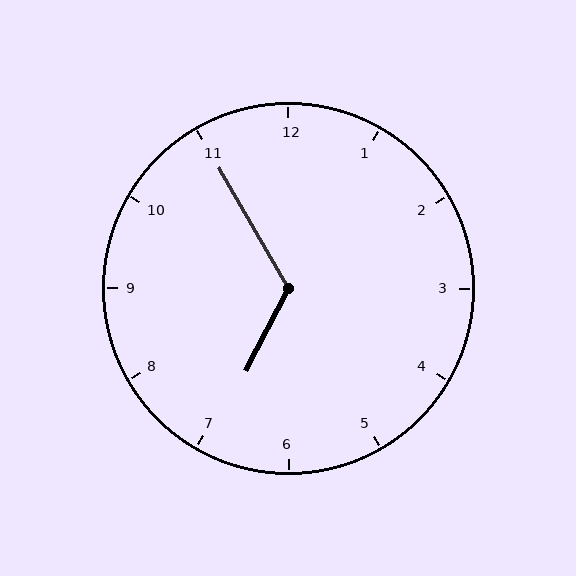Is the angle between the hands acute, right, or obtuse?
It is obtuse.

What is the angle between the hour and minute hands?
Approximately 122 degrees.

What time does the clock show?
6:55.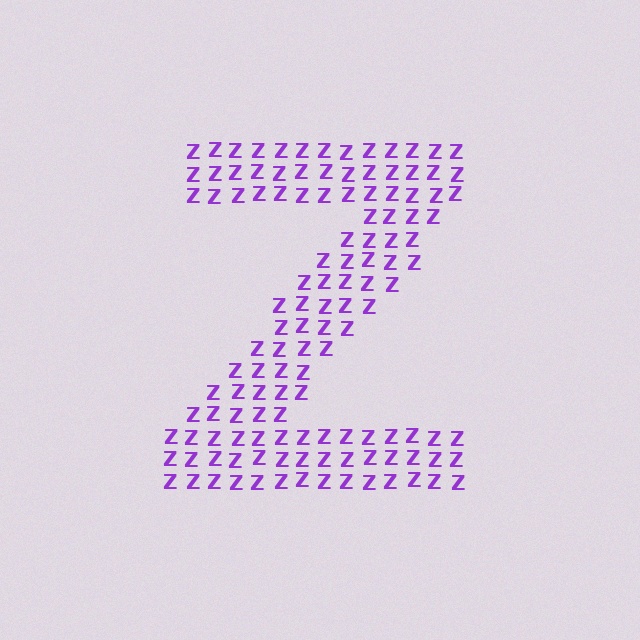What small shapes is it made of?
It is made of small letter Z's.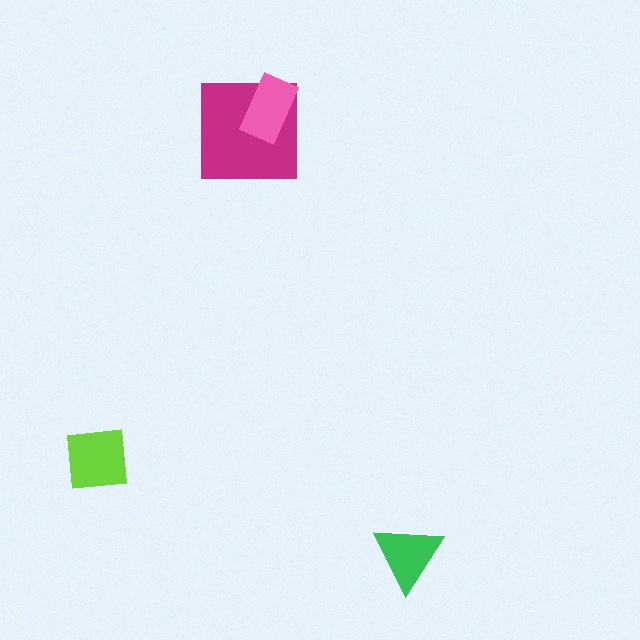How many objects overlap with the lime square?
0 objects overlap with the lime square.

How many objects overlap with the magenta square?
1 object overlaps with the magenta square.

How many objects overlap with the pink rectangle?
1 object overlaps with the pink rectangle.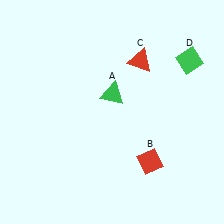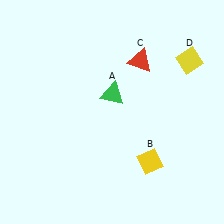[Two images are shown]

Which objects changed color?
B changed from red to yellow. D changed from green to yellow.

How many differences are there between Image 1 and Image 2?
There are 2 differences between the two images.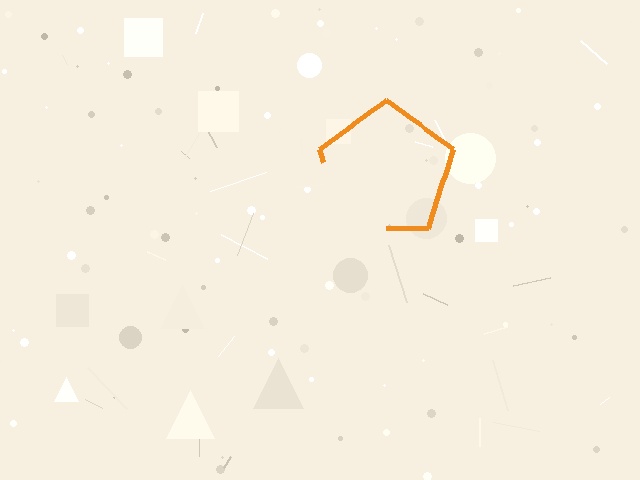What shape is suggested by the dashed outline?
The dashed outline suggests a pentagon.